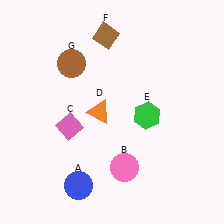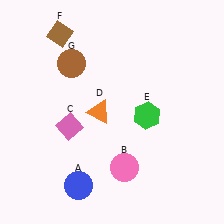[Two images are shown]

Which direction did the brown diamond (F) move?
The brown diamond (F) moved left.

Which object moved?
The brown diamond (F) moved left.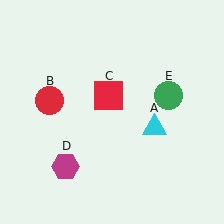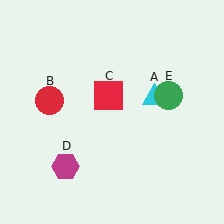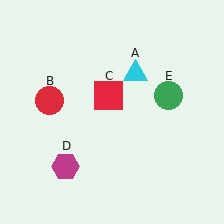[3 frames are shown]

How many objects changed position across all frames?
1 object changed position: cyan triangle (object A).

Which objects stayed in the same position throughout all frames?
Red circle (object B) and red square (object C) and magenta hexagon (object D) and green circle (object E) remained stationary.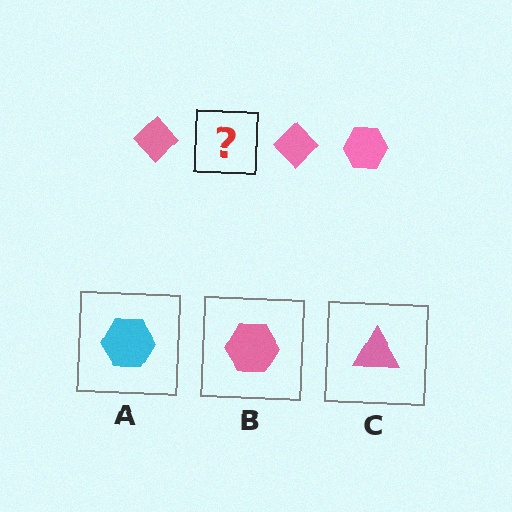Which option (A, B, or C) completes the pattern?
B.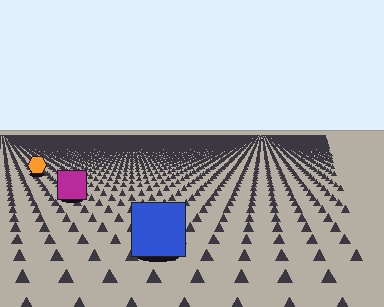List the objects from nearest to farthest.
From nearest to farthest: the blue square, the magenta square, the orange hexagon.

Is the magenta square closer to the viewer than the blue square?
No. The blue square is closer — you can tell from the texture gradient: the ground texture is coarser near it.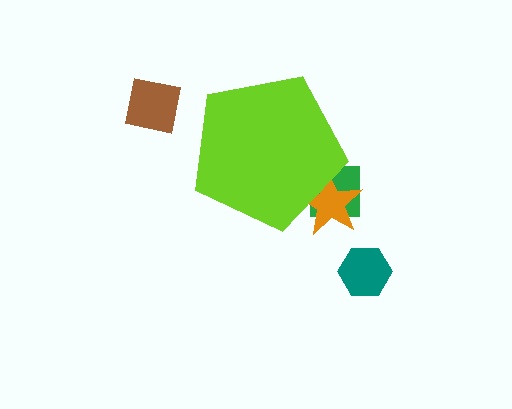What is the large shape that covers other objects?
A lime pentagon.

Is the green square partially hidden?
Yes, the green square is partially hidden behind the lime pentagon.